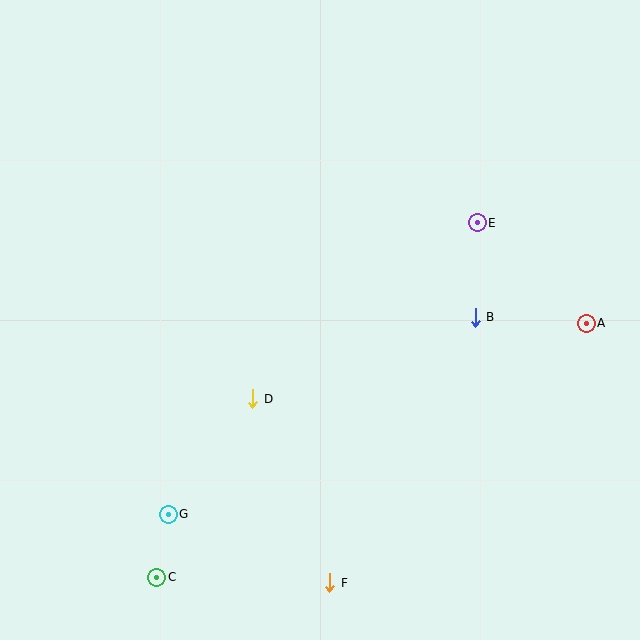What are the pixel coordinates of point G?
Point G is at (168, 514).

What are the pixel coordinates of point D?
Point D is at (253, 399).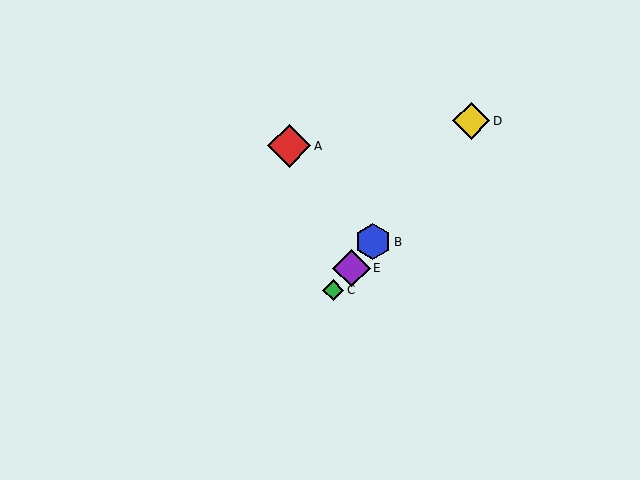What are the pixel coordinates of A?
Object A is at (289, 146).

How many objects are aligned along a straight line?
4 objects (B, C, D, E) are aligned along a straight line.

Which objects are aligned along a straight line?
Objects B, C, D, E are aligned along a straight line.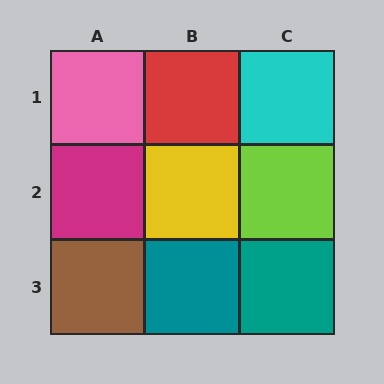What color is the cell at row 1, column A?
Pink.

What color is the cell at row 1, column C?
Cyan.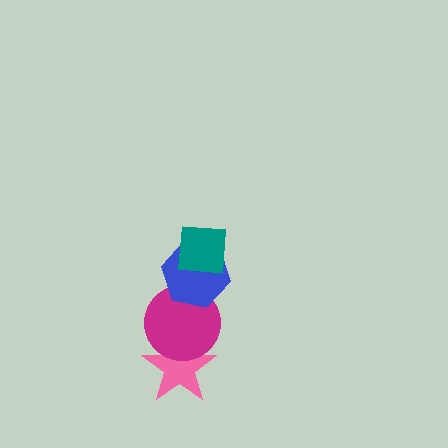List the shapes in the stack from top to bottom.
From top to bottom: the teal square, the blue hexagon, the magenta circle, the pink star.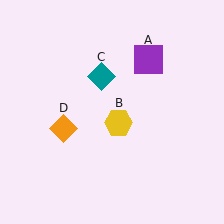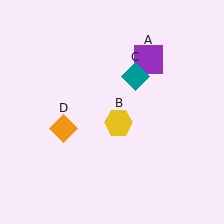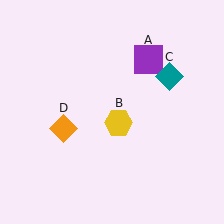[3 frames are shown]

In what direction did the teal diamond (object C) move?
The teal diamond (object C) moved right.